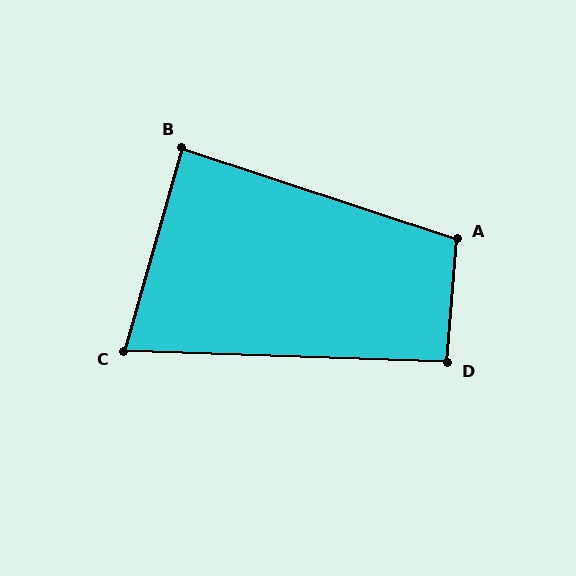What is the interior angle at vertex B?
Approximately 88 degrees (approximately right).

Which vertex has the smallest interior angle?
C, at approximately 76 degrees.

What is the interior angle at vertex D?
Approximately 92 degrees (approximately right).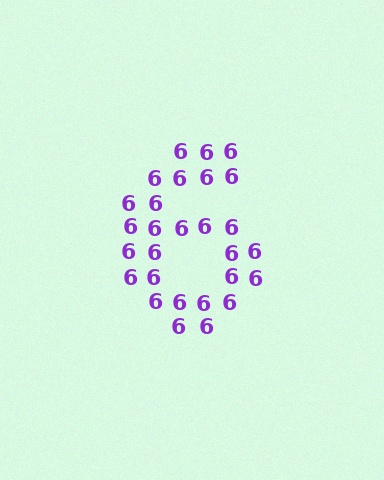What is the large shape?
The large shape is the digit 6.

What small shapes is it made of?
It is made of small digit 6's.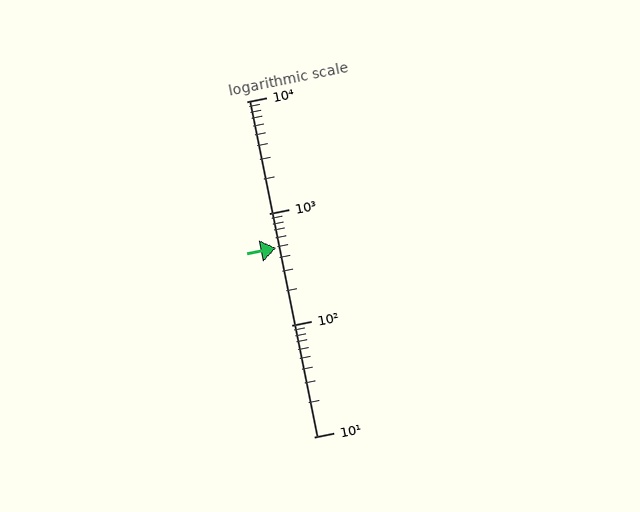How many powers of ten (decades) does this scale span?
The scale spans 3 decades, from 10 to 10000.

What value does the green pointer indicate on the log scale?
The pointer indicates approximately 490.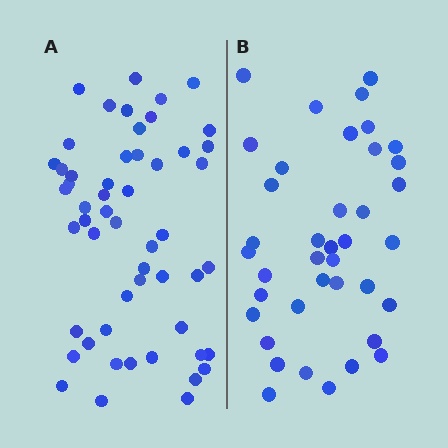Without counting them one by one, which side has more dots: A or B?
Region A (the left region) has more dots.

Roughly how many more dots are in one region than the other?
Region A has approximately 15 more dots than region B.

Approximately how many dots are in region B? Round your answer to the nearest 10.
About 40 dots. (The exact count is 39, which rounds to 40.)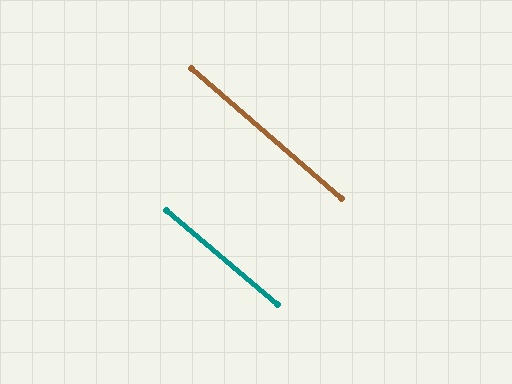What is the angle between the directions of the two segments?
Approximately 1 degree.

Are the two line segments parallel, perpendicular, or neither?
Parallel — their directions differ by only 0.6°.